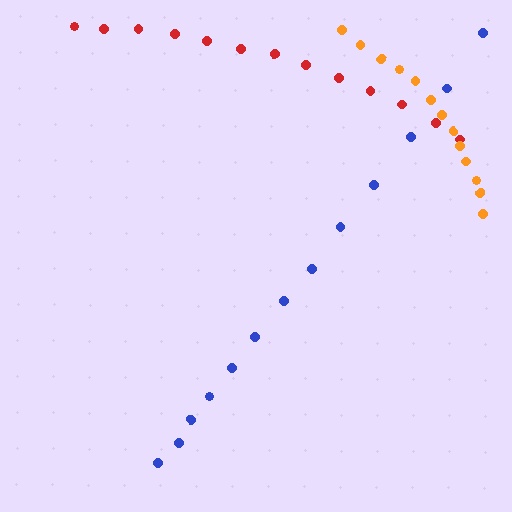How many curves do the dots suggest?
There are 3 distinct paths.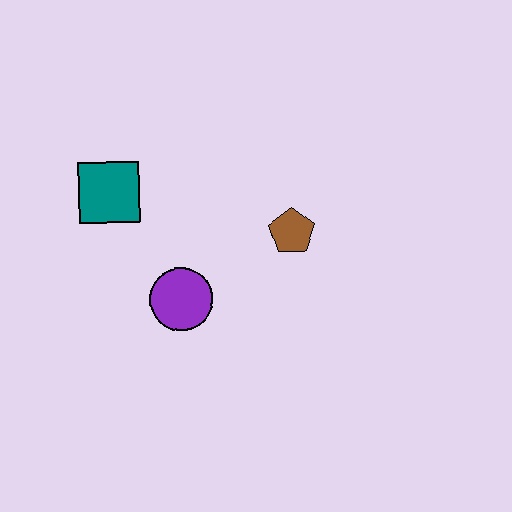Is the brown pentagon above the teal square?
No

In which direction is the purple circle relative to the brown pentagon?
The purple circle is to the left of the brown pentagon.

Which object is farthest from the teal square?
The brown pentagon is farthest from the teal square.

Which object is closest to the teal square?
The purple circle is closest to the teal square.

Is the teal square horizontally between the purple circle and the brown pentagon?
No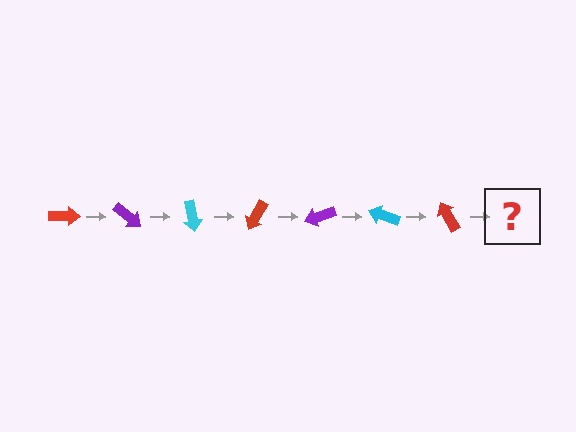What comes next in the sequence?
The next element should be a purple arrow, rotated 280 degrees from the start.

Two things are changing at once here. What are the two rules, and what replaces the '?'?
The two rules are that it rotates 40 degrees each step and the color cycles through red, purple, and cyan. The '?' should be a purple arrow, rotated 280 degrees from the start.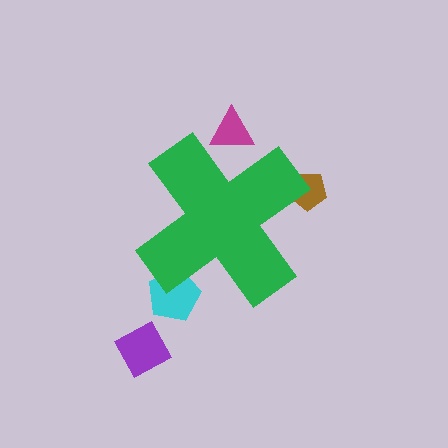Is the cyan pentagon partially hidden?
Yes, the cyan pentagon is partially hidden behind the green cross.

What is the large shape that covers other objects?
A green cross.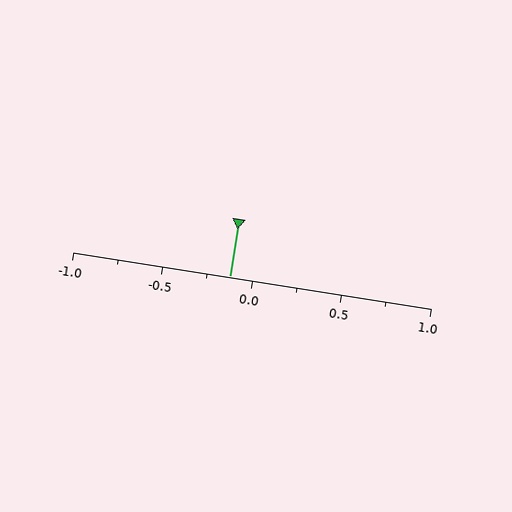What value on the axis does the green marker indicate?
The marker indicates approximately -0.12.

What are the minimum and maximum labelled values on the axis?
The axis runs from -1.0 to 1.0.